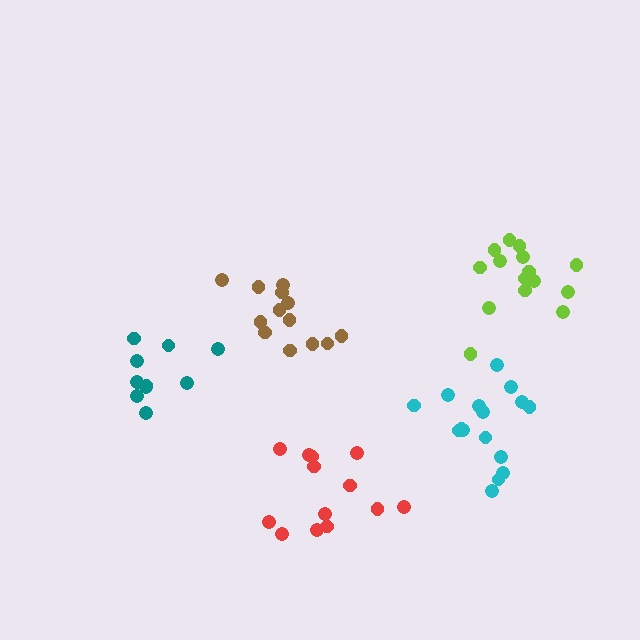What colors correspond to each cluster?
The clusters are colored: lime, brown, teal, cyan, red.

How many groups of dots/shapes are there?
There are 5 groups.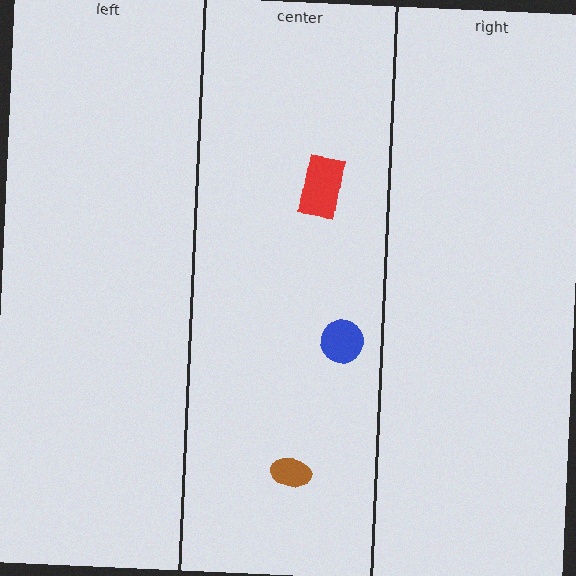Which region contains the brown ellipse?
The center region.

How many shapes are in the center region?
3.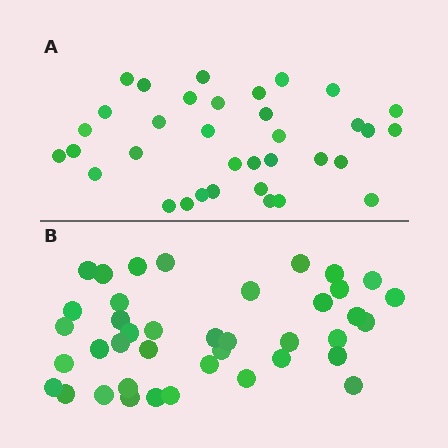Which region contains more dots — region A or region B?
Region B (the bottom region) has more dots.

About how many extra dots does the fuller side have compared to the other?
Region B has about 5 more dots than region A.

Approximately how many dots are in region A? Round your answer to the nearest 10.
About 40 dots. (The exact count is 35, which rounds to 40.)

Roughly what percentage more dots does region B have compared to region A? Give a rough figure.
About 15% more.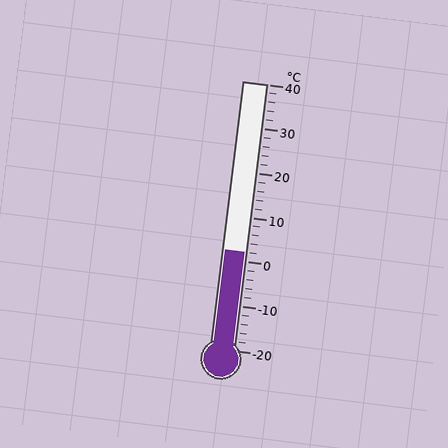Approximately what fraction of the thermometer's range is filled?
The thermometer is filled to approximately 35% of its range.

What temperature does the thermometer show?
The thermometer shows approximately 2°C.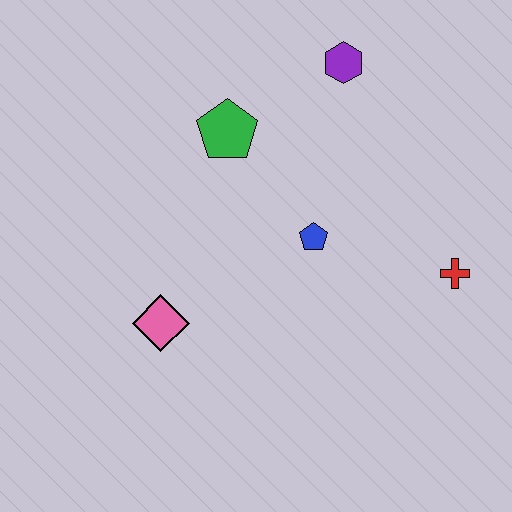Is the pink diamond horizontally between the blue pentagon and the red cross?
No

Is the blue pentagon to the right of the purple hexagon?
No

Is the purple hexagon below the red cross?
No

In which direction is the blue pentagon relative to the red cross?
The blue pentagon is to the left of the red cross.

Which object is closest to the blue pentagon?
The green pentagon is closest to the blue pentagon.